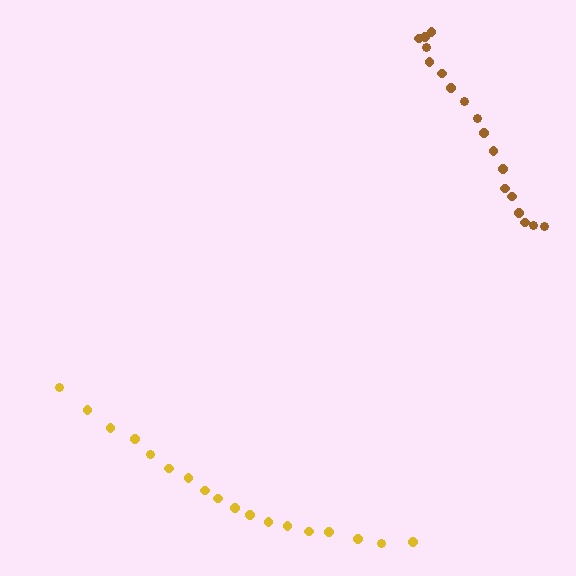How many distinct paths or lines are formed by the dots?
There are 2 distinct paths.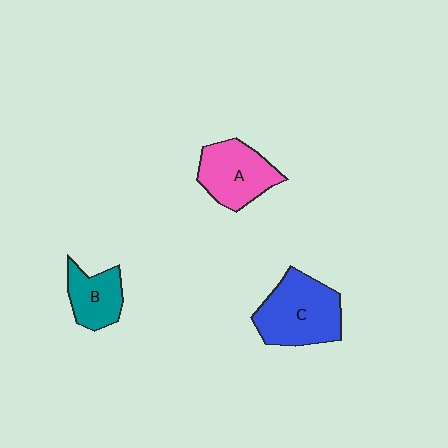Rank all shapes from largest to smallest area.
From largest to smallest: C (blue), A (pink), B (teal).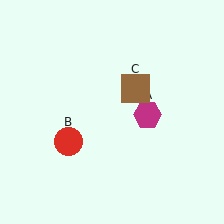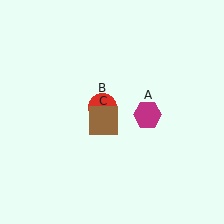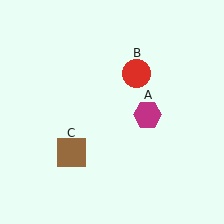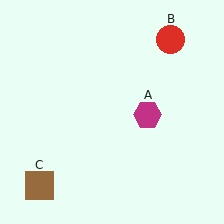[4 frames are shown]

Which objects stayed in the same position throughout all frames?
Magenta hexagon (object A) remained stationary.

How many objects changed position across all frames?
2 objects changed position: red circle (object B), brown square (object C).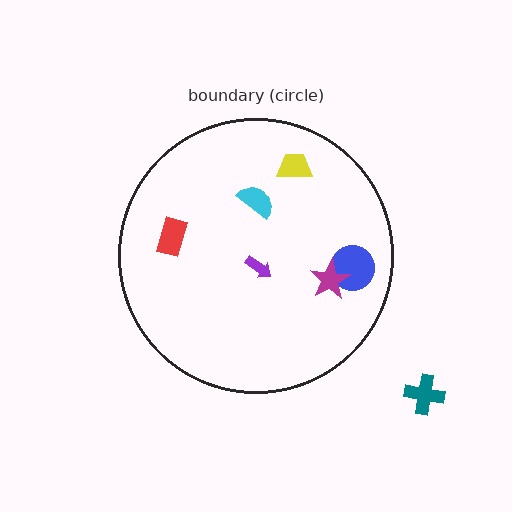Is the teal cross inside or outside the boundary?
Outside.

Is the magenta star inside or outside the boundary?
Inside.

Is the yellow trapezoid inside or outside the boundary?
Inside.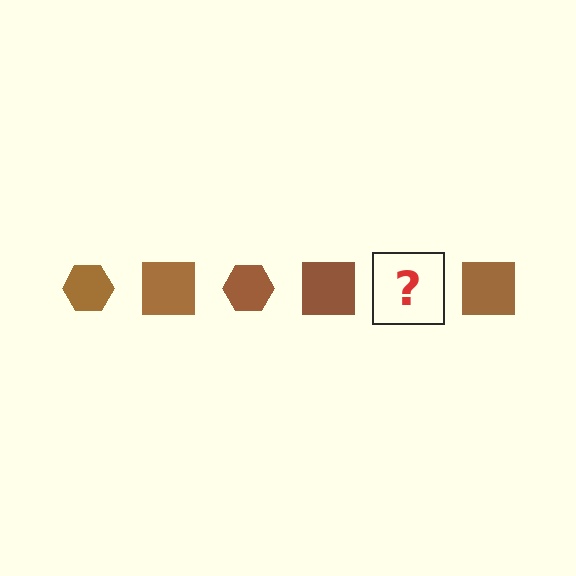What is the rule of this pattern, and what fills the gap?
The rule is that the pattern cycles through hexagon, square shapes in brown. The gap should be filled with a brown hexagon.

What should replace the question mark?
The question mark should be replaced with a brown hexagon.